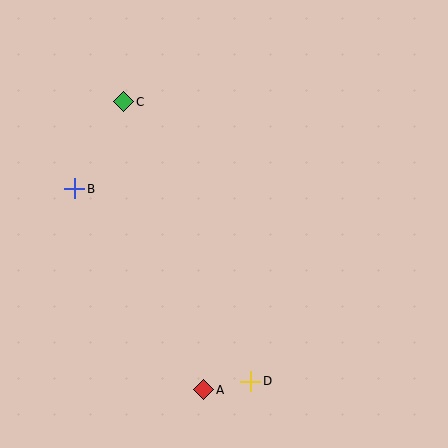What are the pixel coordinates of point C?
Point C is at (124, 102).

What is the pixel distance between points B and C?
The distance between B and C is 100 pixels.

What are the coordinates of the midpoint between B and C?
The midpoint between B and C is at (99, 145).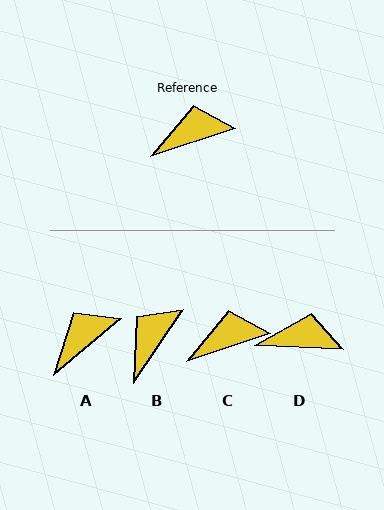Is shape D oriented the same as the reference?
No, it is off by about 21 degrees.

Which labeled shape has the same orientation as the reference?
C.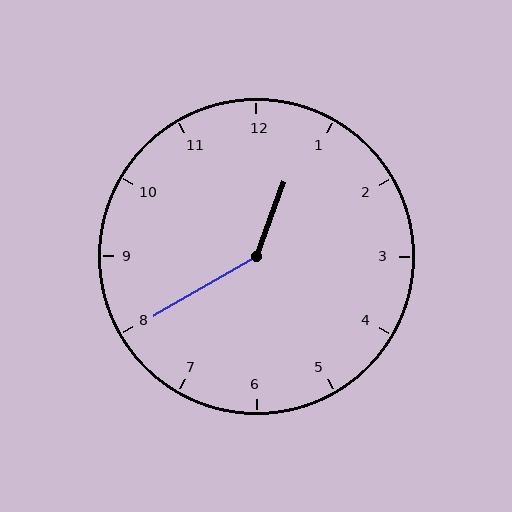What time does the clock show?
12:40.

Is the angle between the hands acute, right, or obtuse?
It is obtuse.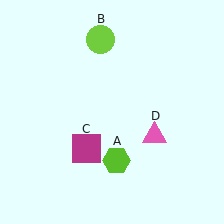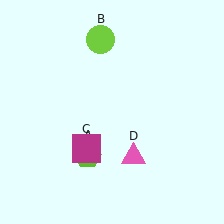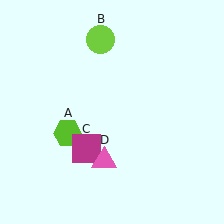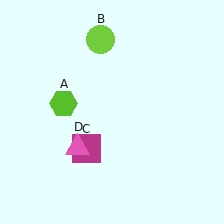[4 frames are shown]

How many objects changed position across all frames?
2 objects changed position: lime hexagon (object A), pink triangle (object D).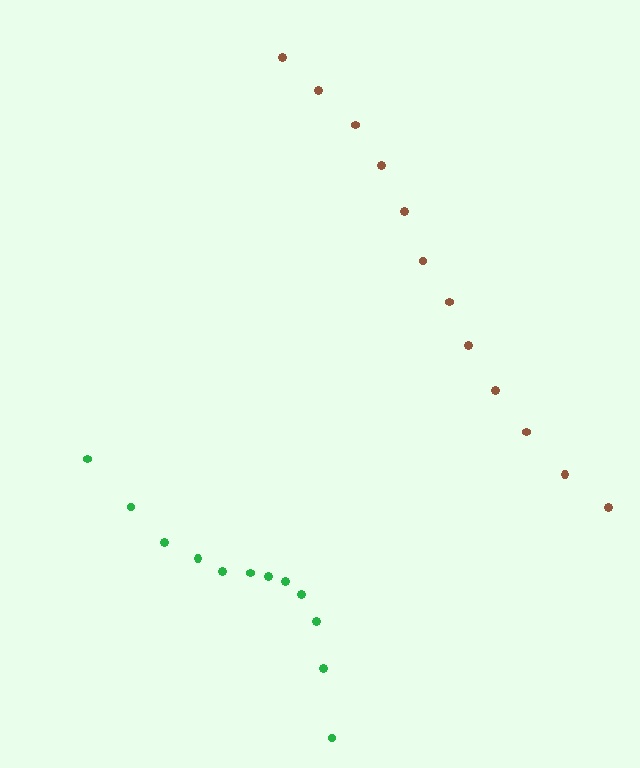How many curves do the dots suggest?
There are 2 distinct paths.